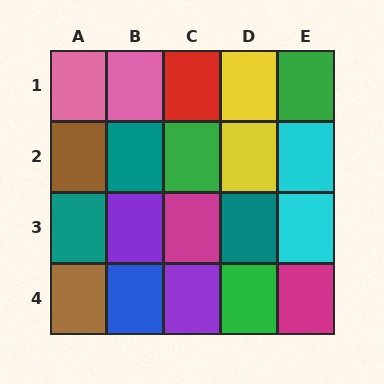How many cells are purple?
2 cells are purple.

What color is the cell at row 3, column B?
Purple.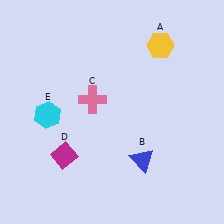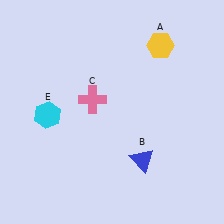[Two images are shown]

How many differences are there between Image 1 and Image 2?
There is 1 difference between the two images.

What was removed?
The magenta diamond (D) was removed in Image 2.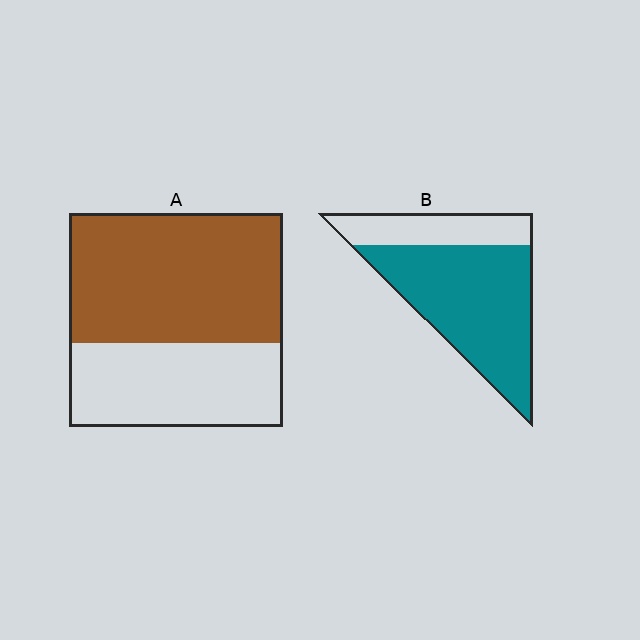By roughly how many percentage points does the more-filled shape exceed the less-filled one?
By roughly 10 percentage points (B over A).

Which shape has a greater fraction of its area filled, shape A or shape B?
Shape B.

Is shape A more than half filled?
Yes.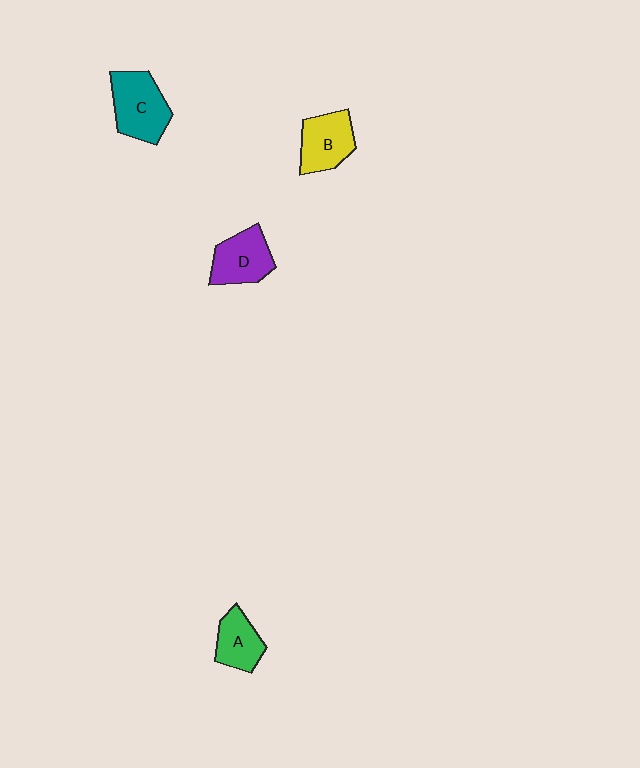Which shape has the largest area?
Shape C (teal).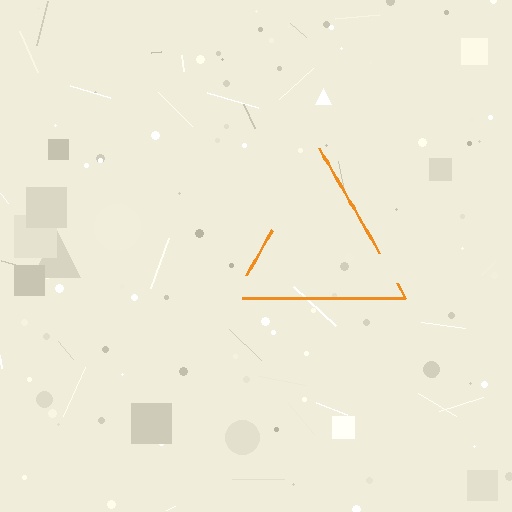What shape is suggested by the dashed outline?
The dashed outline suggests a triangle.